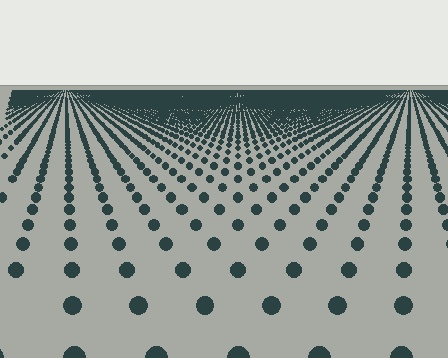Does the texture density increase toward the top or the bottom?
Density increases toward the top.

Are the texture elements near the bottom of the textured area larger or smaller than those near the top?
Larger. Near the bottom, elements are closer to the viewer and appear at a bigger on-screen size.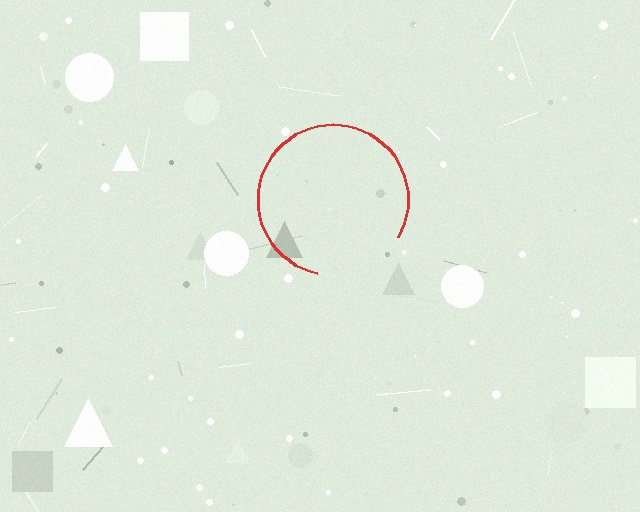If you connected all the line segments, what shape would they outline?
They would outline a circle.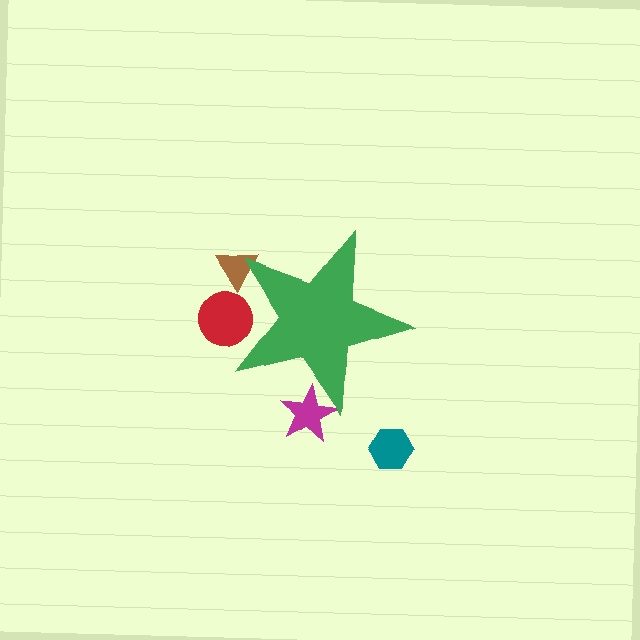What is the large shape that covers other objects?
A green star.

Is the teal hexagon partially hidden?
No, the teal hexagon is fully visible.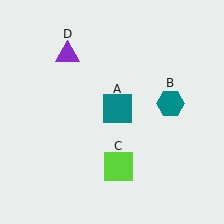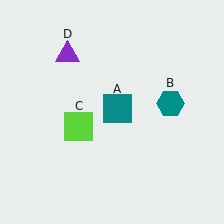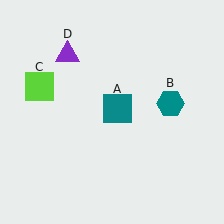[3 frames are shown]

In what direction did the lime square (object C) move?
The lime square (object C) moved up and to the left.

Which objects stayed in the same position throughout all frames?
Teal square (object A) and teal hexagon (object B) and purple triangle (object D) remained stationary.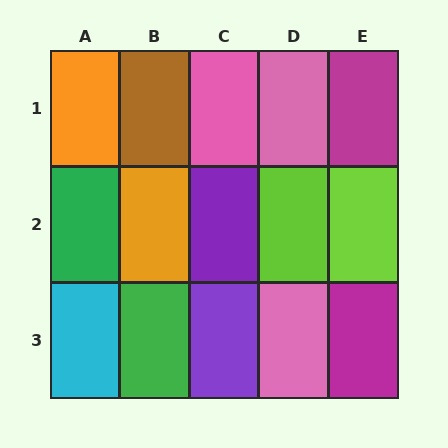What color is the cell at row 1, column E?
Magenta.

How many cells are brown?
1 cell is brown.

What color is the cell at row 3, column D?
Pink.